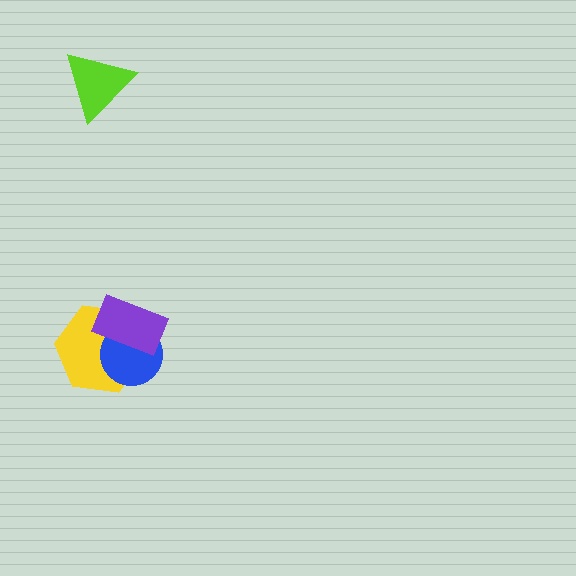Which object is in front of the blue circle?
The purple rectangle is in front of the blue circle.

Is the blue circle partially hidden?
Yes, it is partially covered by another shape.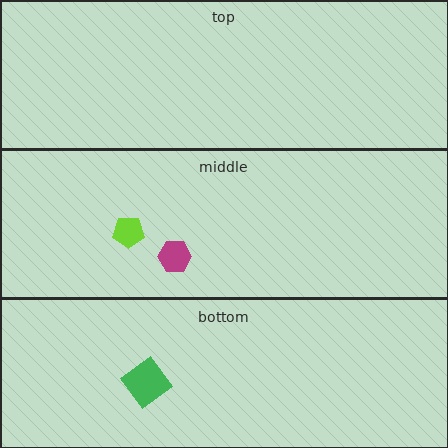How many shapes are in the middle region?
2.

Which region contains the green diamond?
The bottom region.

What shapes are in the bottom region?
The green diamond.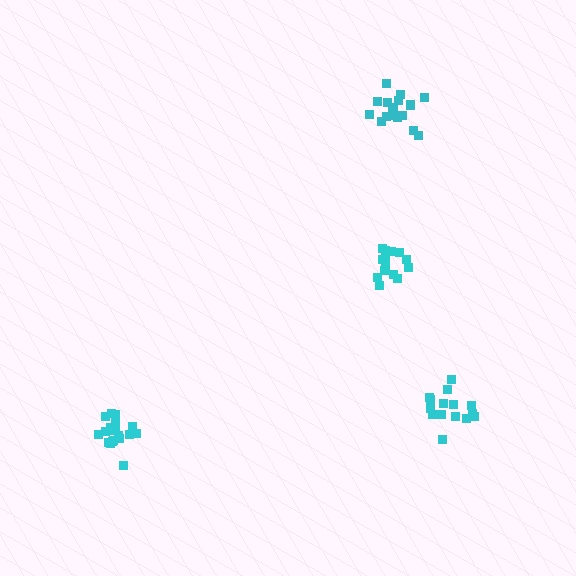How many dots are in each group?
Group 1: 20 dots, Group 2: 16 dots, Group 3: 15 dots, Group 4: 17 dots (68 total).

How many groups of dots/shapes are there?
There are 4 groups.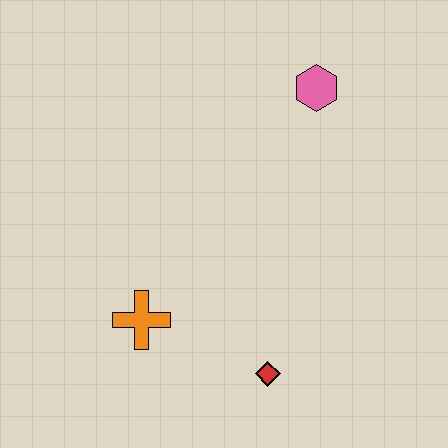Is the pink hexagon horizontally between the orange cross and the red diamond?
No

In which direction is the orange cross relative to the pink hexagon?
The orange cross is below the pink hexagon.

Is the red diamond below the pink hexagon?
Yes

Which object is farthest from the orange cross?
The pink hexagon is farthest from the orange cross.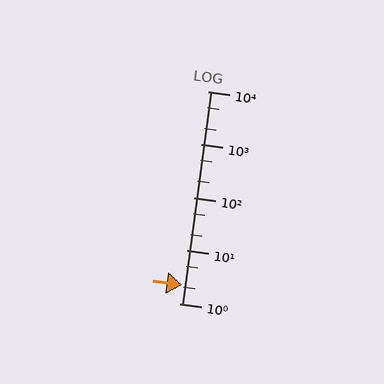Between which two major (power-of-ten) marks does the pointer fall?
The pointer is between 1 and 10.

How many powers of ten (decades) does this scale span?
The scale spans 4 decades, from 1 to 10000.